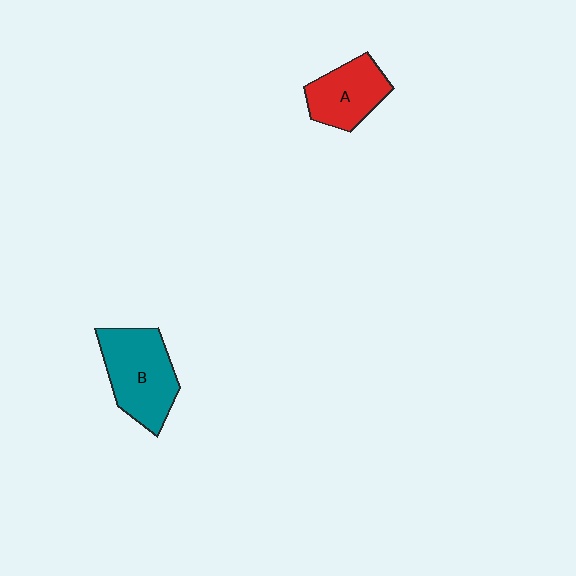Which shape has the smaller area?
Shape A (red).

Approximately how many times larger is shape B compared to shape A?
Approximately 1.4 times.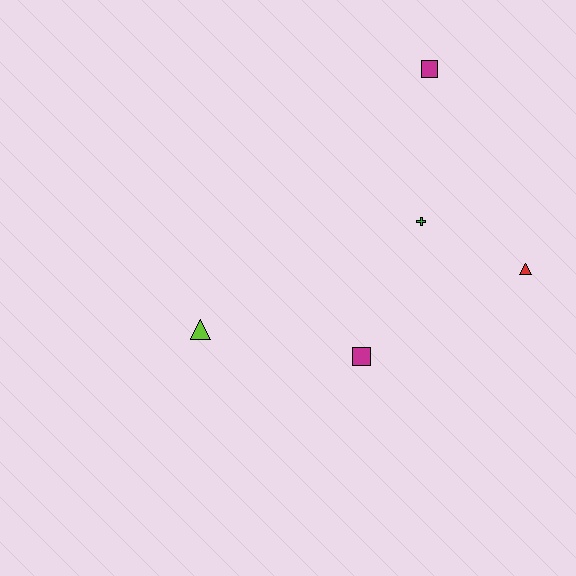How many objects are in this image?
There are 5 objects.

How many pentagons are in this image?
There are no pentagons.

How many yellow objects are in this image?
There are no yellow objects.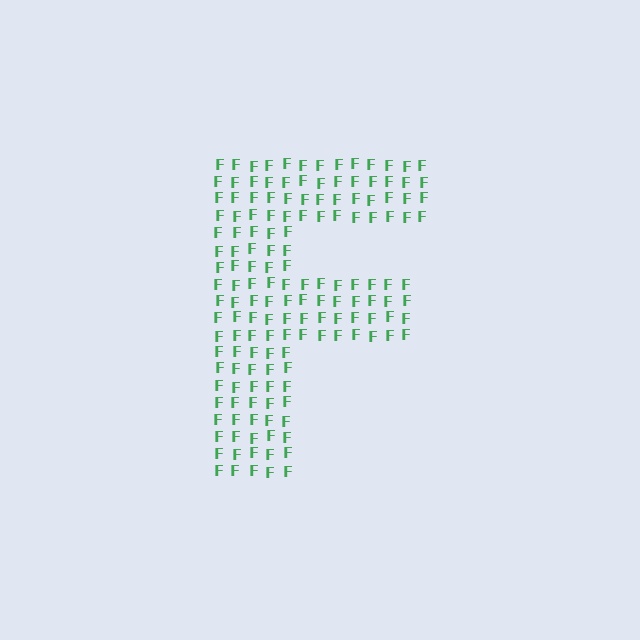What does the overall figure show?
The overall figure shows the letter F.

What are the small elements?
The small elements are letter F's.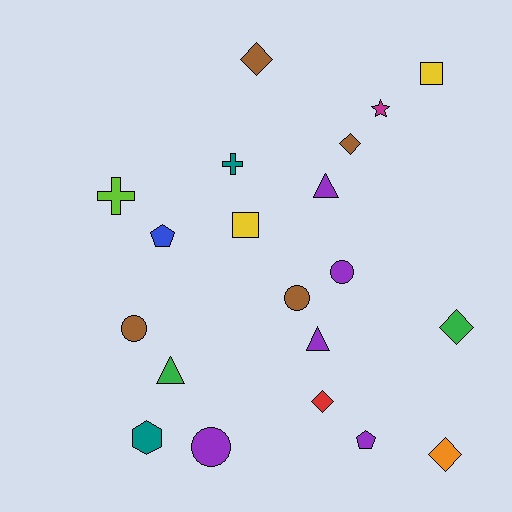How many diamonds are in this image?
There are 5 diamonds.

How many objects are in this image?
There are 20 objects.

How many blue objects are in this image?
There is 1 blue object.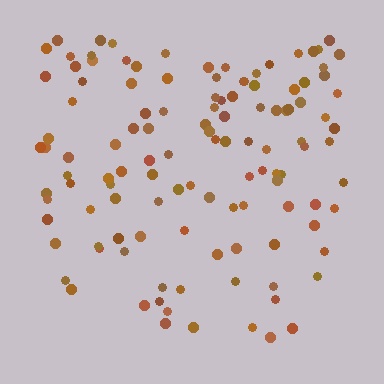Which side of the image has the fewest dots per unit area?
The bottom.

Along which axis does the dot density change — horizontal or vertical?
Vertical.